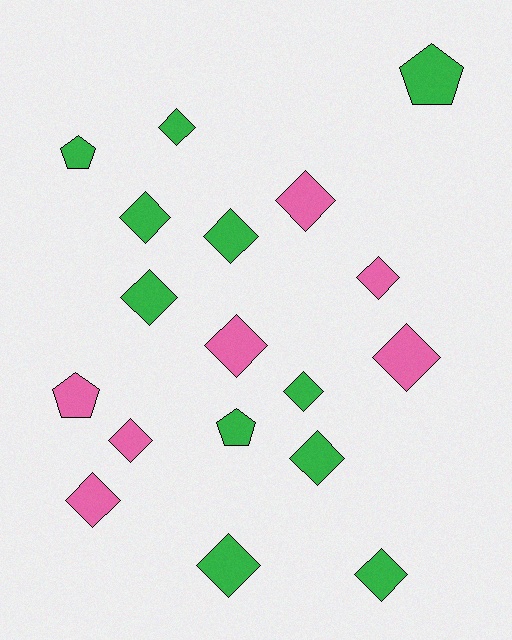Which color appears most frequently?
Green, with 11 objects.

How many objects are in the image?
There are 18 objects.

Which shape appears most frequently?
Diamond, with 14 objects.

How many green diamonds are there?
There are 8 green diamonds.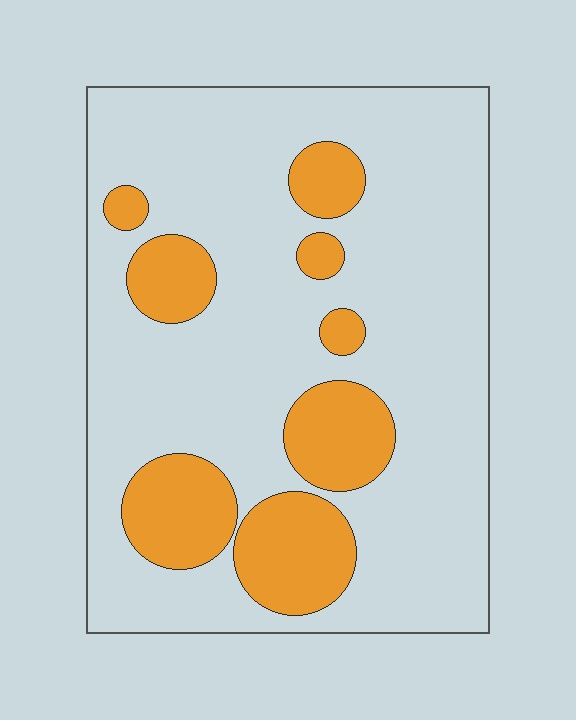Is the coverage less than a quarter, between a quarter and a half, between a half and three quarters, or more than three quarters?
Less than a quarter.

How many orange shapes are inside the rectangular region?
8.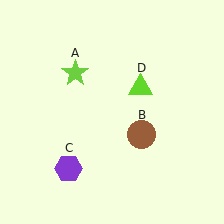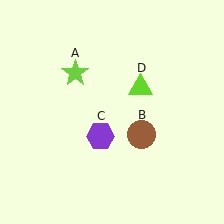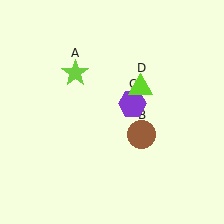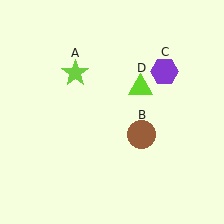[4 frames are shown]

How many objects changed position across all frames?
1 object changed position: purple hexagon (object C).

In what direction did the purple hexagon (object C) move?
The purple hexagon (object C) moved up and to the right.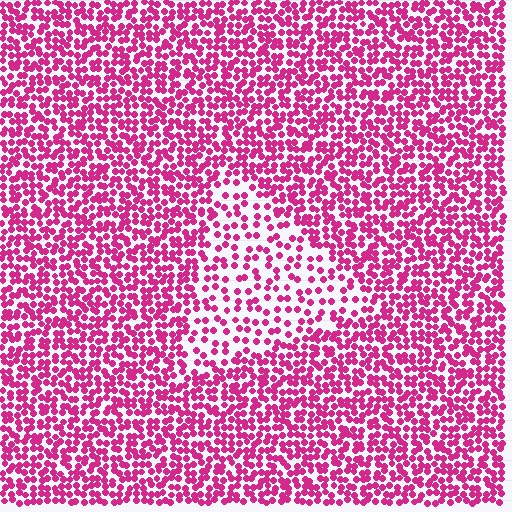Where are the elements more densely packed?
The elements are more densely packed outside the triangle boundary.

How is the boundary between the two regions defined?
The boundary is defined by a change in element density (approximately 2.1x ratio). All elements are the same color, size, and shape.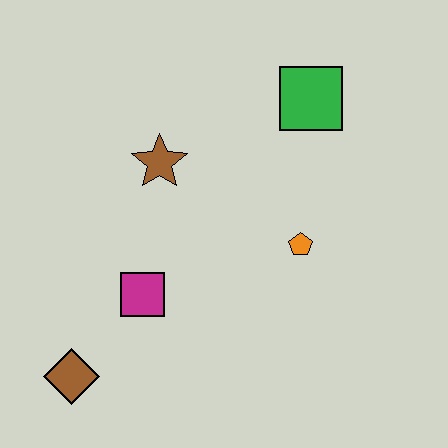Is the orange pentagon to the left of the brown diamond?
No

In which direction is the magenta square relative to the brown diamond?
The magenta square is above the brown diamond.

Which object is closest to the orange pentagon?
The green square is closest to the orange pentagon.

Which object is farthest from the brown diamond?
The green square is farthest from the brown diamond.